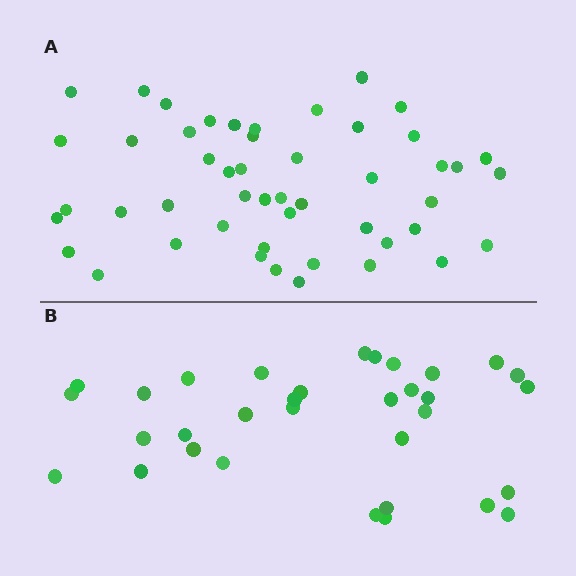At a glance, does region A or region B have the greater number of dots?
Region A (the top region) has more dots.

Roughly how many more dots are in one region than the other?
Region A has approximately 15 more dots than region B.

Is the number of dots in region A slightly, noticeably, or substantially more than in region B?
Region A has substantially more. The ratio is roughly 1.5 to 1.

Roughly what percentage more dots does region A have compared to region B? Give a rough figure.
About 50% more.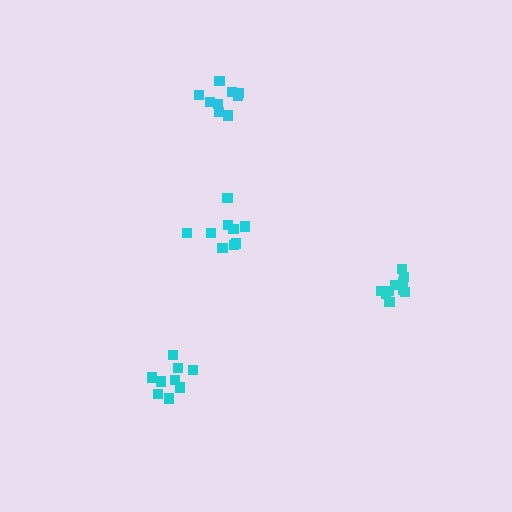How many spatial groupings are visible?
There are 4 spatial groupings.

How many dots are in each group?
Group 1: 9 dots, Group 2: 10 dots, Group 3: 9 dots, Group 4: 9 dots (37 total).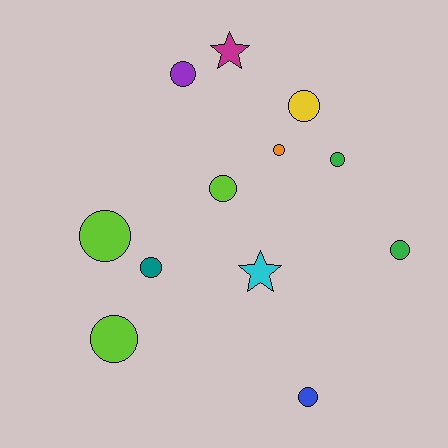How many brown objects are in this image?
There are no brown objects.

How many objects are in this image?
There are 12 objects.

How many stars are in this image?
There are 2 stars.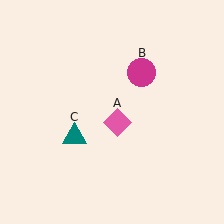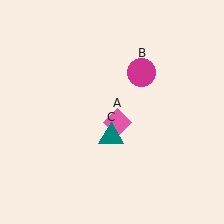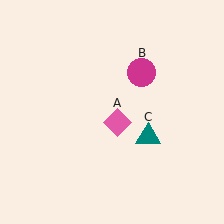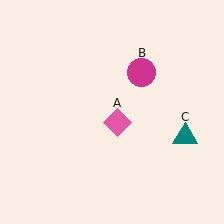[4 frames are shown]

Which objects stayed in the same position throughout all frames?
Pink diamond (object A) and magenta circle (object B) remained stationary.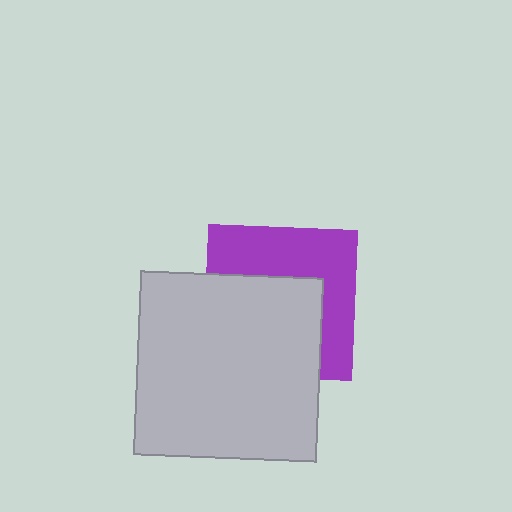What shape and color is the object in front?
The object in front is a light gray square.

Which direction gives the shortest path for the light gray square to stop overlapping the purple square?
Moving down gives the shortest separation.